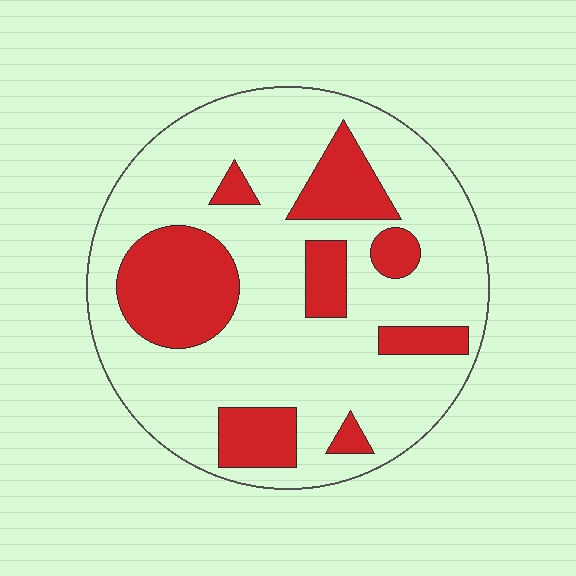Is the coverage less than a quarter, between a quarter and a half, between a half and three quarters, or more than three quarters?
Between a quarter and a half.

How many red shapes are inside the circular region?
8.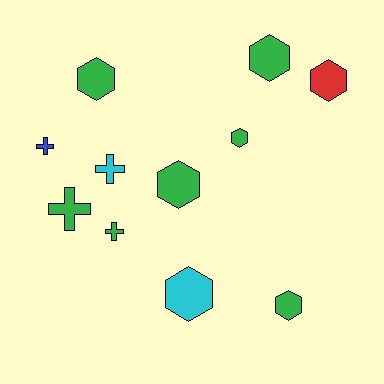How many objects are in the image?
There are 11 objects.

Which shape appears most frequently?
Hexagon, with 7 objects.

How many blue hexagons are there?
There are no blue hexagons.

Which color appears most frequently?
Green, with 7 objects.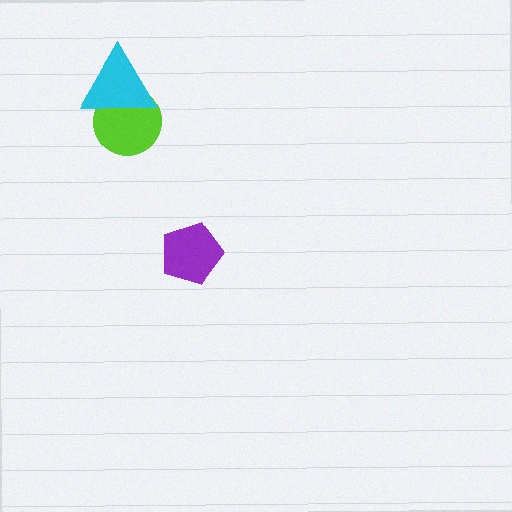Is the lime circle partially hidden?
Yes, it is partially covered by another shape.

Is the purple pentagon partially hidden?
No, no other shape covers it.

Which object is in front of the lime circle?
The cyan triangle is in front of the lime circle.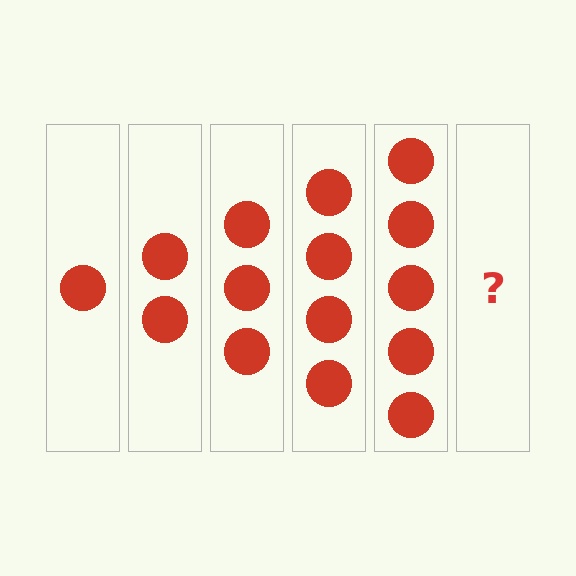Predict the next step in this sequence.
The next step is 6 circles.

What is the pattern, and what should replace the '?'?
The pattern is that each step adds one more circle. The '?' should be 6 circles.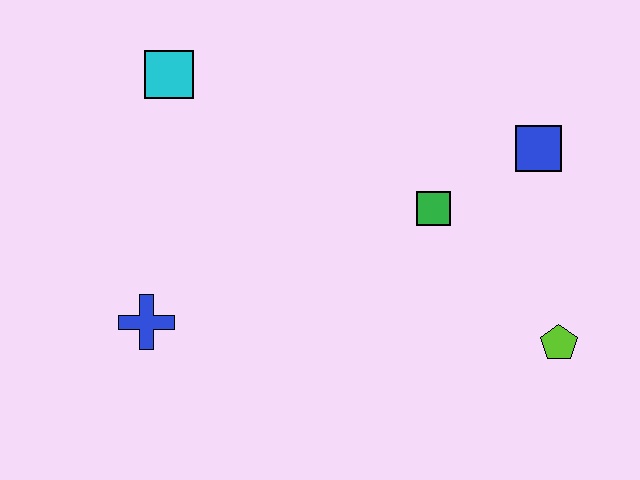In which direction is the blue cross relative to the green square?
The blue cross is to the left of the green square.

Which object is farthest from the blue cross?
The blue square is farthest from the blue cross.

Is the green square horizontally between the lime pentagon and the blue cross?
Yes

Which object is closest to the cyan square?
The blue cross is closest to the cyan square.